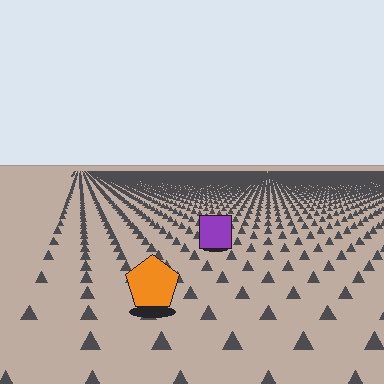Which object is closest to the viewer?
The orange pentagon is closest. The texture marks near it are larger and more spread out.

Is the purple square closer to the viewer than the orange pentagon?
No. The orange pentagon is closer — you can tell from the texture gradient: the ground texture is coarser near it.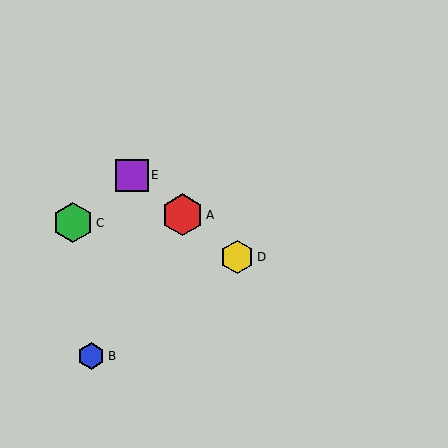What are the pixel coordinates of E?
Object E is at (132, 175).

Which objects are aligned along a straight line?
Objects A, D, E are aligned along a straight line.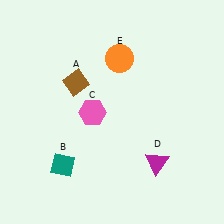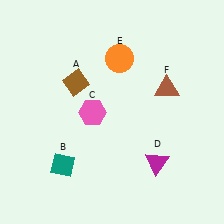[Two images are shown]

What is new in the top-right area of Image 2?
A brown triangle (F) was added in the top-right area of Image 2.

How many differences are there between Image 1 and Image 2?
There is 1 difference between the two images.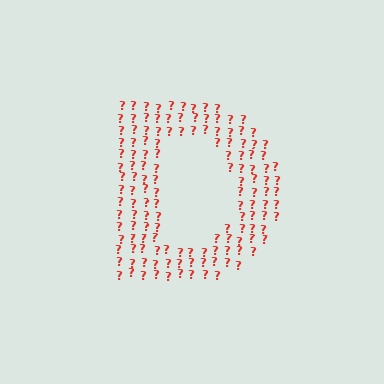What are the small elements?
The small elements are question marks.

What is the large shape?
The large shape is the letter D.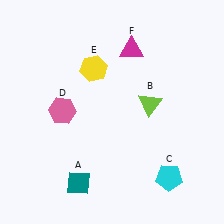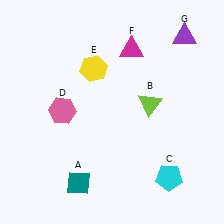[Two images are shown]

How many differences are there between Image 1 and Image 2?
There is 1 difference between the two images.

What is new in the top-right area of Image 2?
A purple triangle (G) was added in the top-right area of Image 2.